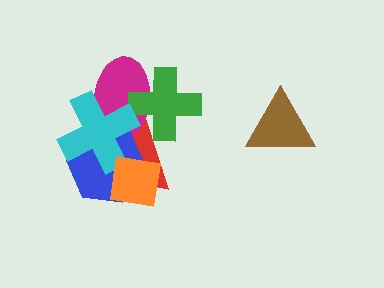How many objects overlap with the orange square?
3 objects overlap with the orange square.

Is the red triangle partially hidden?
Yes, it is partially covered by another shape.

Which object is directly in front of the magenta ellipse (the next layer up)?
The blue hexagon is directly in front of the magenta ellipse.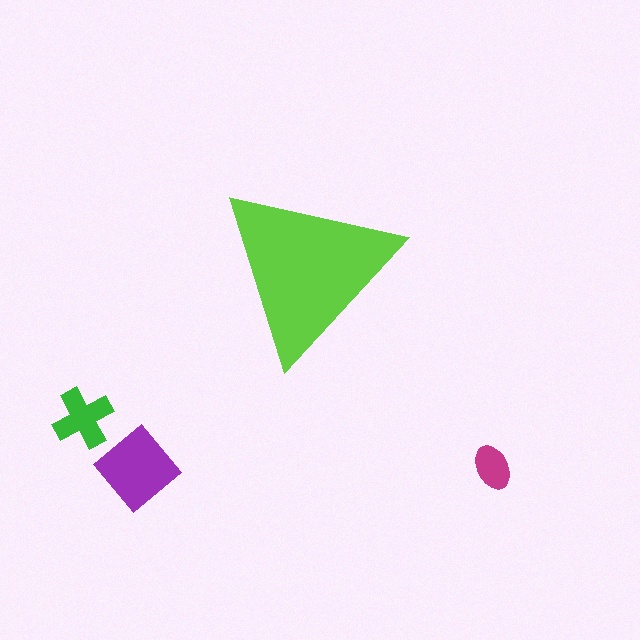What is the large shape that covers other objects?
A lime triangle.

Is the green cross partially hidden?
No, the green cross is fully visible.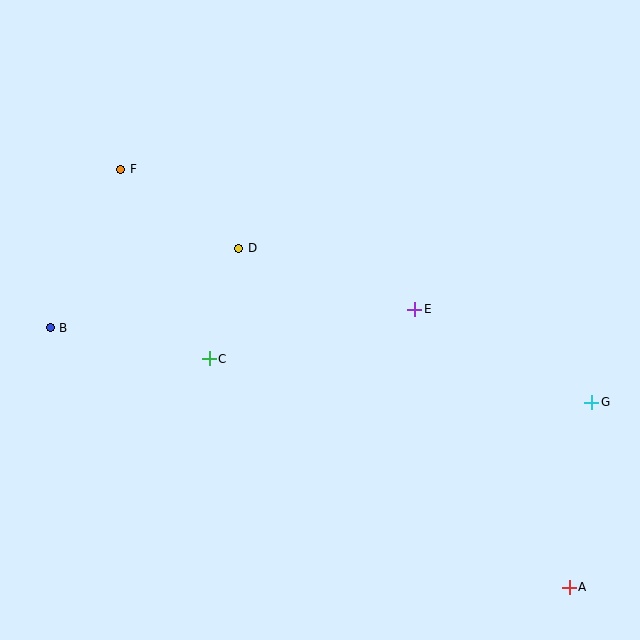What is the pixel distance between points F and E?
The distance between F and E is 326 pixels.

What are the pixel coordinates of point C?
Point C is at (209, 359).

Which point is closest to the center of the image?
Point E at (415, 309) is closest to the center.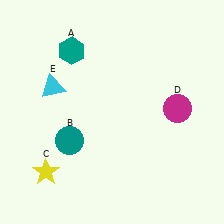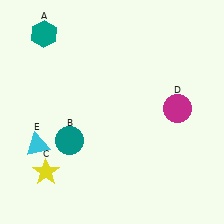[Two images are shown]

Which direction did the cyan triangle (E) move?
The cyan triangle (E) moved down.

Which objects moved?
The objects that moved are: the teal hexagon (A), the cyan triangle (E).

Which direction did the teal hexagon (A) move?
The teal hexagon (A) moved left.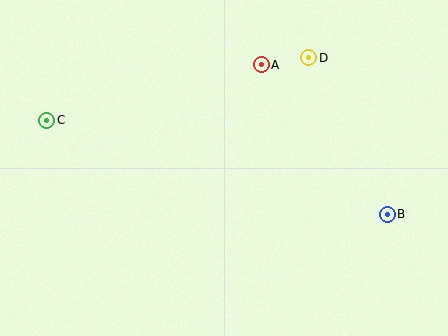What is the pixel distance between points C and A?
The distance between C and A is 222 pixels.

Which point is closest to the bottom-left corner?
Point C is closest to the bottom-left corner.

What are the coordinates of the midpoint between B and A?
The midpoint between B and A is at (324, 140).